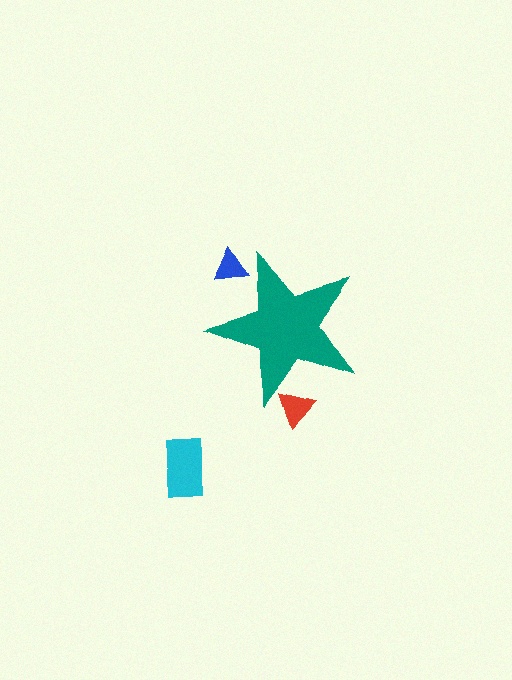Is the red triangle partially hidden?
Yes, the red triangle is partially hidden behind the teal star.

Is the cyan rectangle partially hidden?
No, the cyan rectangle is fully visible.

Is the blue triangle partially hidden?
Yes, the blue triangle is partially hidden behind the teal star.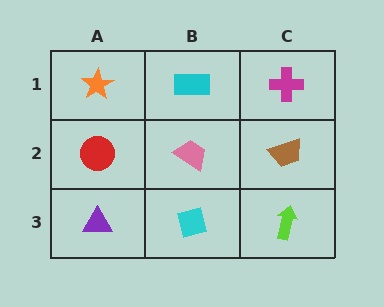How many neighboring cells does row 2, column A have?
3.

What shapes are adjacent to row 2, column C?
A magenta cross (row 1, column C), a lime arrow (row 3, column C), a pink trapezoid (row 2, column B).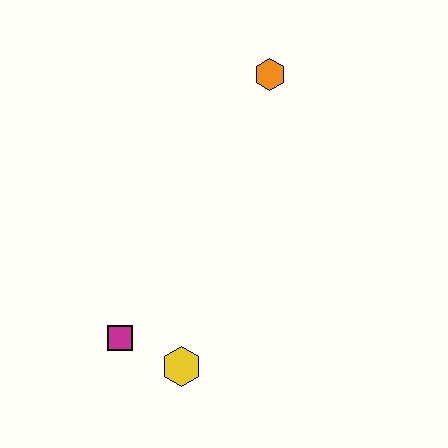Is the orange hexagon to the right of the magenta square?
Yes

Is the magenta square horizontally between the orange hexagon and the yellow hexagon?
No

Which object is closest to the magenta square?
The yellow hexagon is closest to the magenta square.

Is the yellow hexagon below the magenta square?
Yes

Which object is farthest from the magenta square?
The orange hexagon is farthest from the magenta square.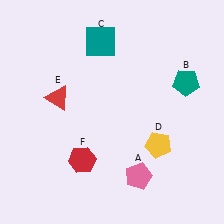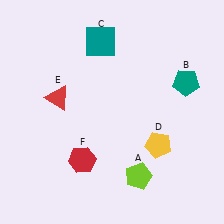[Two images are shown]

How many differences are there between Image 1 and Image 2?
There is 1 difference between the two images.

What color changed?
The pentagon (A) changed from pink in Image 1 to lime in Image 2.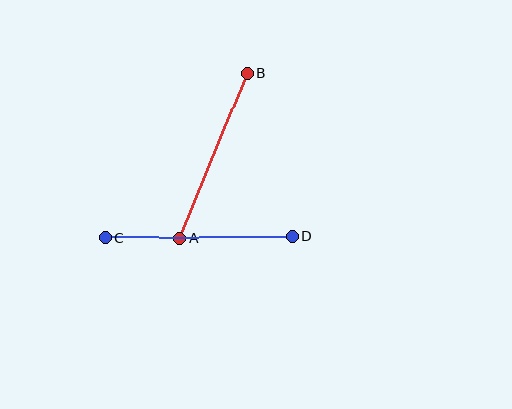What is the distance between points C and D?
The distance is approximately 187 pixels.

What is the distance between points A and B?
The distance is approximately 178 pixels.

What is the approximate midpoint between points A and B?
The midpoint is at approximately (213, 155) pixels.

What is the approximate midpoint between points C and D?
The midpoint is at approximately (199, 237) pixels.